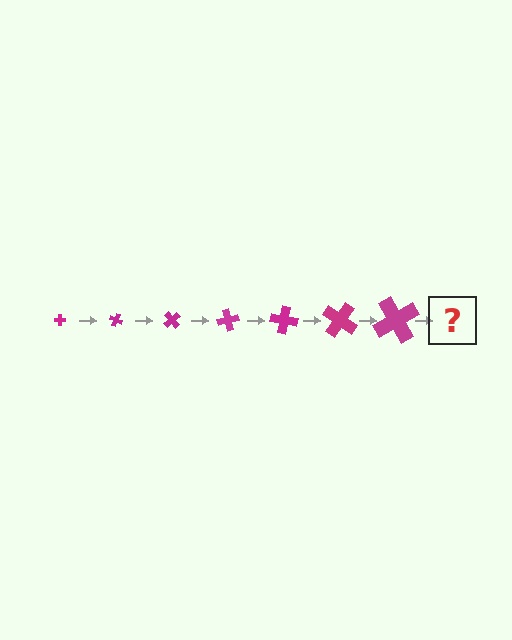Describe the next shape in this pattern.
It should be a cross, larger than the previous one and rotated 175 degrees from the start.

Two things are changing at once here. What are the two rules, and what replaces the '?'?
The two rules are that the cross grows larger each step and it rotates 25 degrees each step. The '?' should be a cross, larger than the previous one and rotated 175 degrees from the start.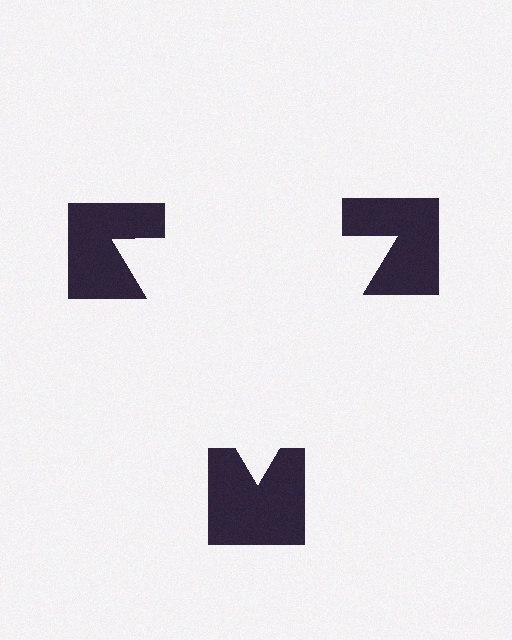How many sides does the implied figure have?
3 sides.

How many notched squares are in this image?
There are 3 — one at each vertex of the illusory triangle.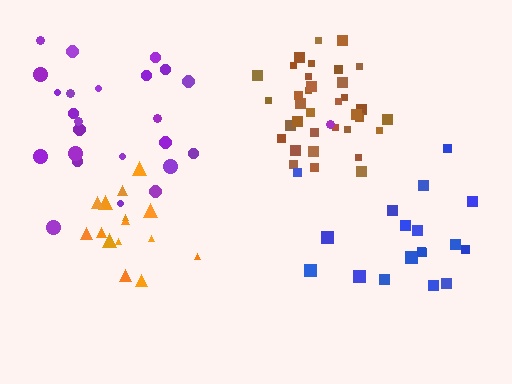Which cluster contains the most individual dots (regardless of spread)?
Brown (35).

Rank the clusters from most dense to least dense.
orange, brown, purple, blue.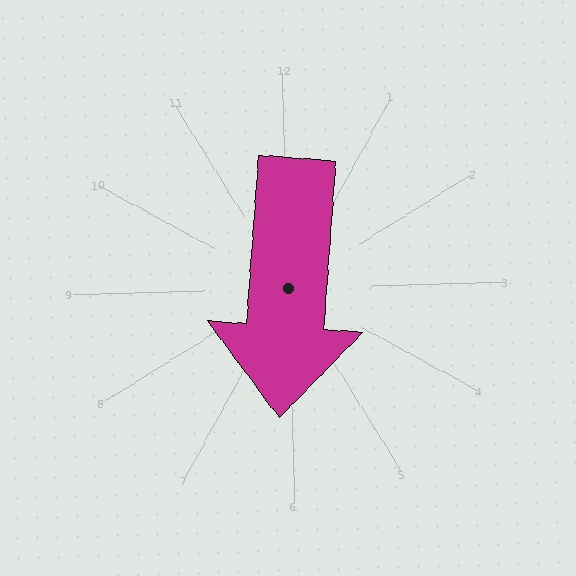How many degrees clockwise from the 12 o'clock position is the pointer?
Approximately 186 degrees.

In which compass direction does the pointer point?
South.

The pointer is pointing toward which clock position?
Roughly 6 o'clock.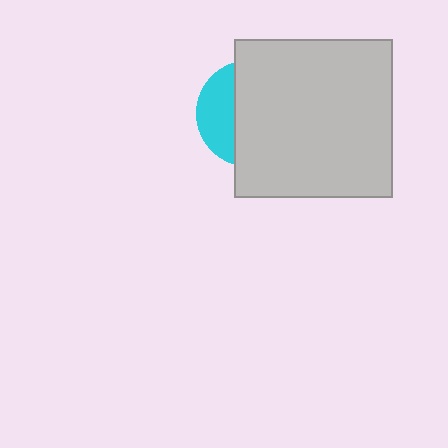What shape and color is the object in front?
The object in front is a light gray square.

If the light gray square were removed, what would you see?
You would see the complete cyan circle.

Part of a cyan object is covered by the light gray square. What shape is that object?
It is a circle.